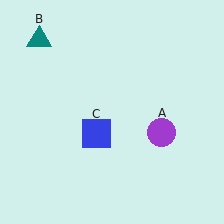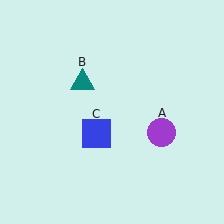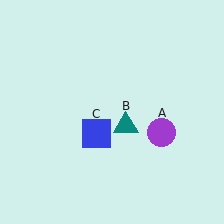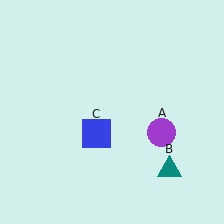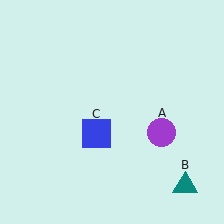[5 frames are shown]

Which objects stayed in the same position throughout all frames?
Purple circle (object A) and blue square (object C) remained stationary.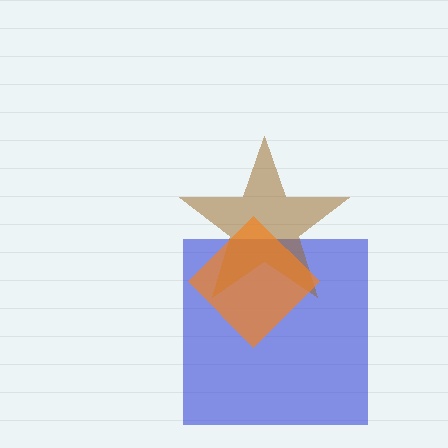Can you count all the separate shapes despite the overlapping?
Yes, there are 3 separate shapes.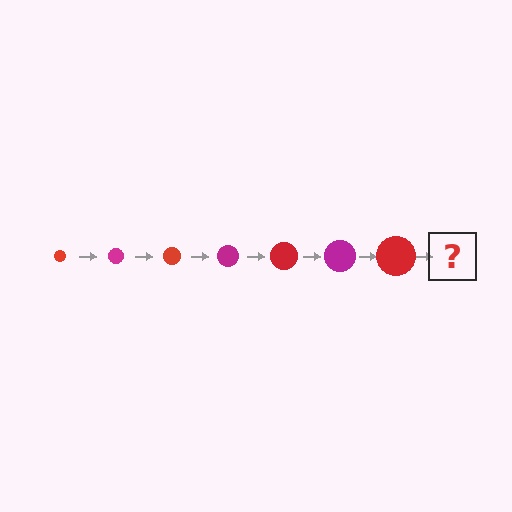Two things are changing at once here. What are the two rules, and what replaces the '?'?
The two rules are that the circle grows larger each step and the color cycles through red and magenta. The '?' should be a magenta circle, larger than the previous one.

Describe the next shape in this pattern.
It should be a magenta circle, larger than the previous one.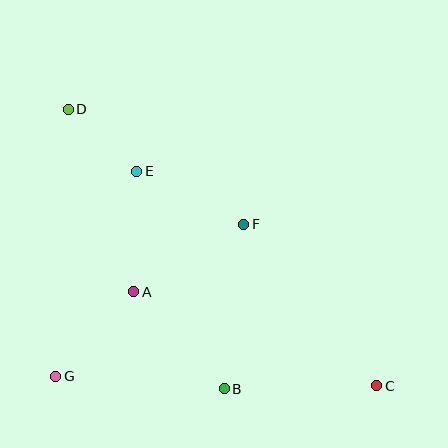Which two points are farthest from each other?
Points C and D are farthest from each other.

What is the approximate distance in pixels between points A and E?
The distance between A and E is approximately 120 pixels.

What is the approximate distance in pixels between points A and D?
The distance between A and D is approximately 194 pixels.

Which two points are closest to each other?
Points D and E are closest to each other.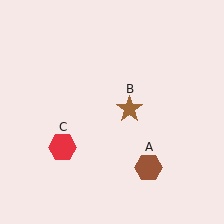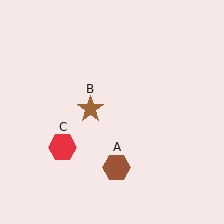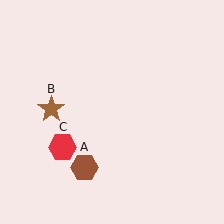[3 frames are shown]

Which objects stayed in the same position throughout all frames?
Red hexagon (object C) remained stationary.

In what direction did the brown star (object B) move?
The brown star (object B) moved left.